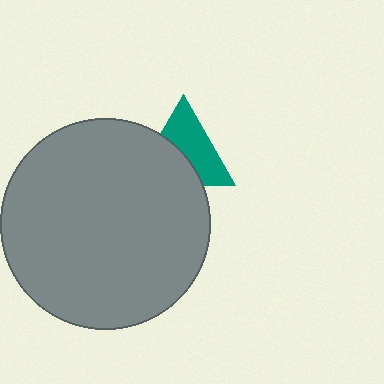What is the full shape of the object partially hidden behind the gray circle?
The partially hidden object is a teal triangle.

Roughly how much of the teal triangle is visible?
About half of it is visible (roughly 55%).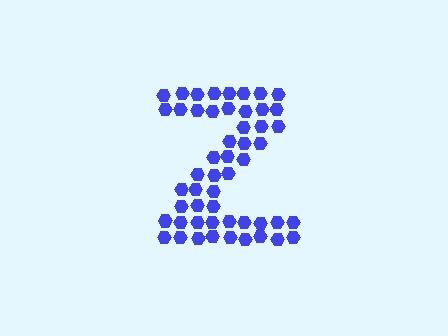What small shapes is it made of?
It is made of small hexagons.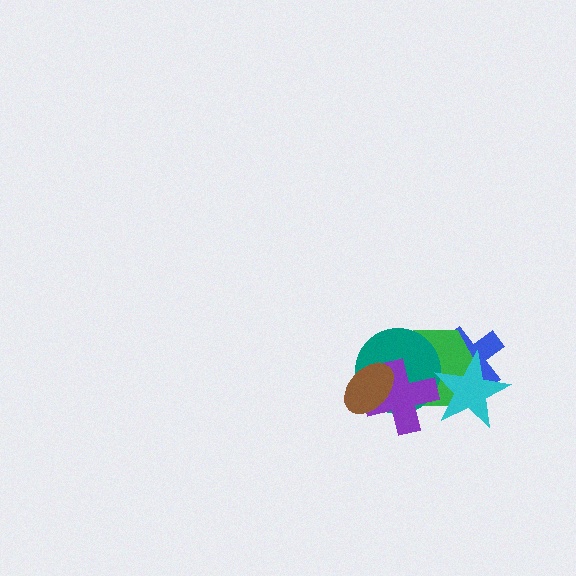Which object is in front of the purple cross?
The brown ellipse is in front of the purple cross.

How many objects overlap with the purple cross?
3 objects overlap with the purple cross.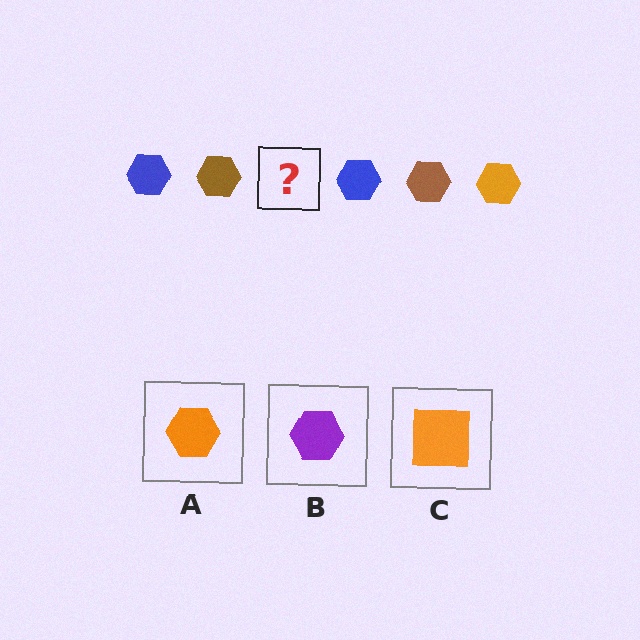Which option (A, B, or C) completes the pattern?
A.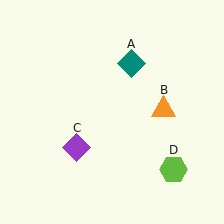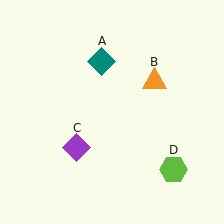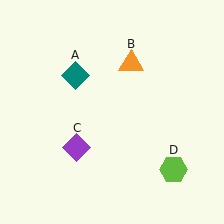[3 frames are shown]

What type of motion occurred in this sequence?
The teal diamond (object A), orange triangle (object B) rotated counterclockwise around the center of the scene.